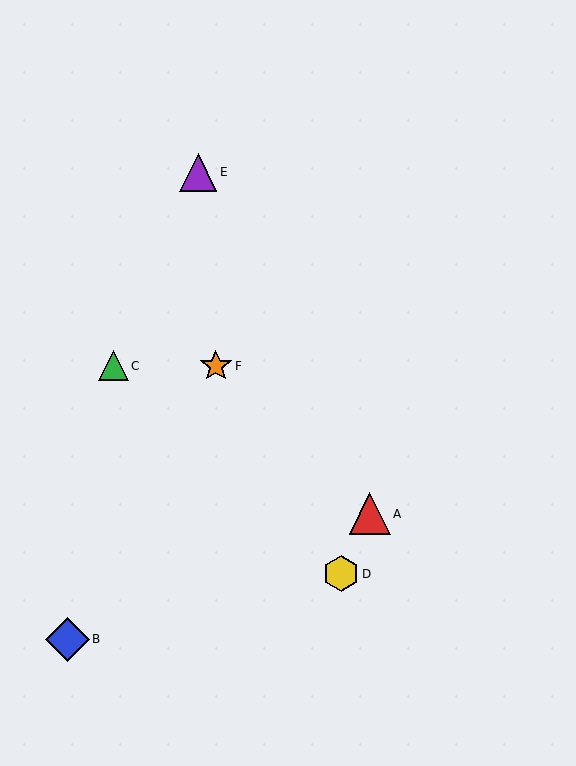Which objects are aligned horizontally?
Objects C, F are aligned horizontally.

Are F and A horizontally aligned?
No, F is at y≈366 and A is at y≈514.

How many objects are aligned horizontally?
2 objects (C, F) are aligned horizontally.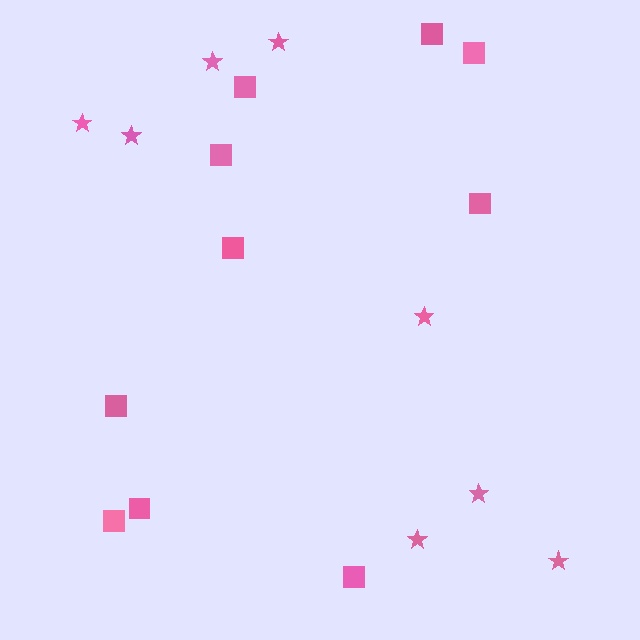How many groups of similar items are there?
There are 2 groups: one group of squares (10) and one group of stars (8).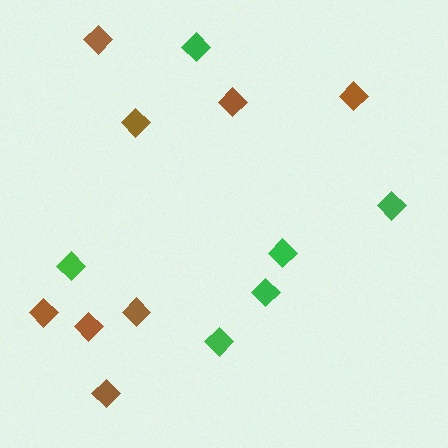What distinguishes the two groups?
There are 2 groups: one group of green diamonds (6) and one group of brown diamonds (8).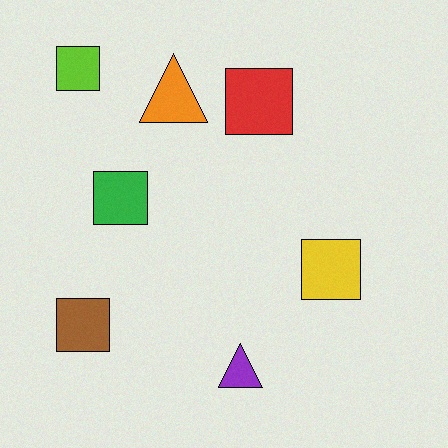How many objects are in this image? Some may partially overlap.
There are 7 objects.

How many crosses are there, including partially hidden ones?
There are no crosses.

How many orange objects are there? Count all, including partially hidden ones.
There is 1 orange object.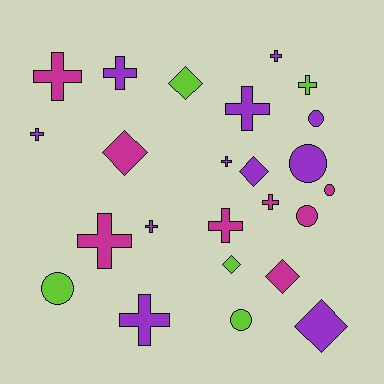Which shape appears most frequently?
Cross, with 12 objects.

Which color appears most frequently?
Purple, with 11 objects.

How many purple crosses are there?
There are 7 purple crosses.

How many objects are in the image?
There are 24 objects.